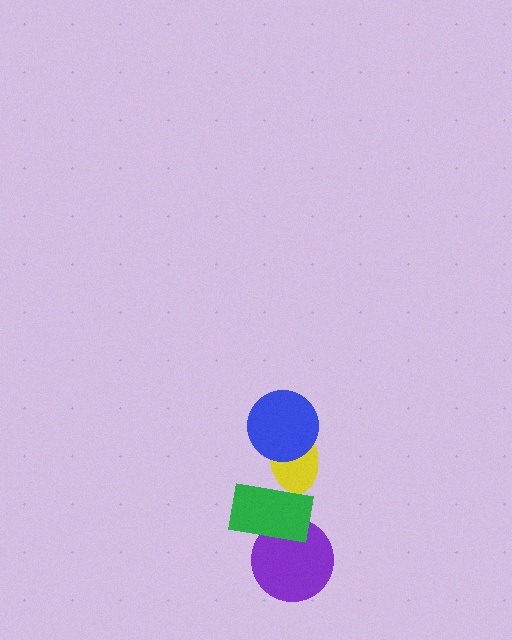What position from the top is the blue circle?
The blue circle is 1st from the top.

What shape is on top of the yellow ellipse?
The blue circle is on top of the yellow ellipse.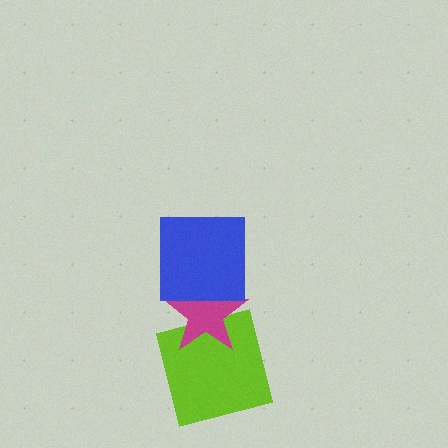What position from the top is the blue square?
The blue square is 1st from the top.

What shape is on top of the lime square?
The magenta star is on top of the lime square.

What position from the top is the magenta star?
The magenta star is 2nd from the top.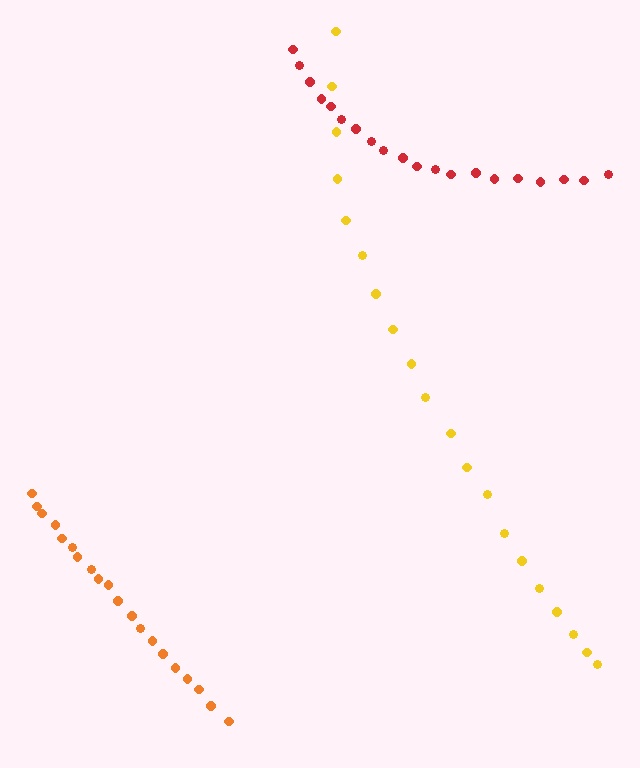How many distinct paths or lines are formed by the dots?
There are 3 distinct paths.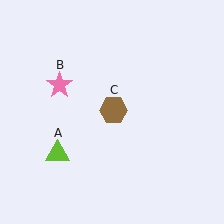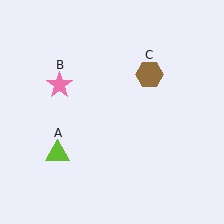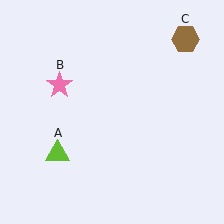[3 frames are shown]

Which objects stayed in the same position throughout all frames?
Lime triangle (object A) and pink star (object B) remained stationary.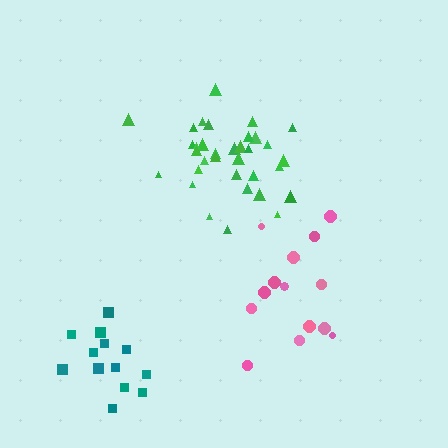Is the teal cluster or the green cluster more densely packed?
Green.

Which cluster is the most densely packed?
Green.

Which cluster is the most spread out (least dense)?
Pink.